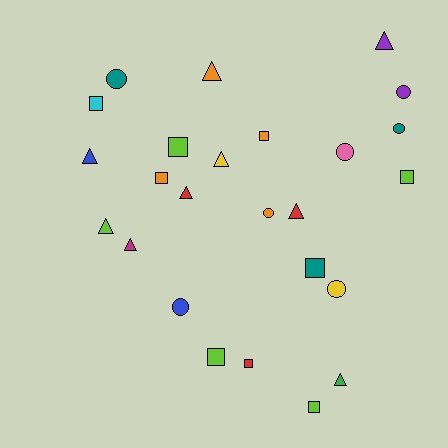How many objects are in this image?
There are 25 objects.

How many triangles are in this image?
There are 9 triangles.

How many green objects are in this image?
There is 1 green object.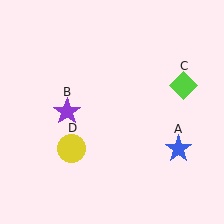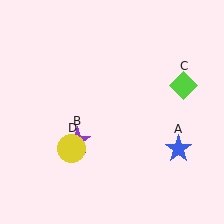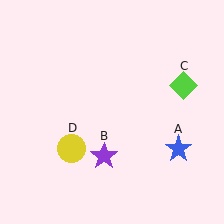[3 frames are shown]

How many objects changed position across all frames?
1 object changed position: purple star (object B).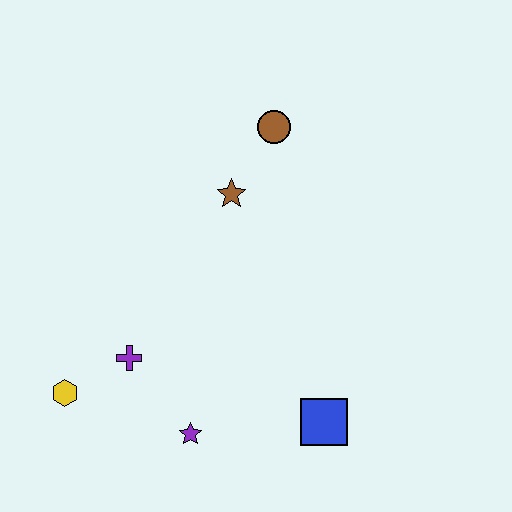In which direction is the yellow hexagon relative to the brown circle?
The yellow hexagon is below the brown circle.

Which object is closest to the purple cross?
The yellow hexagon is closest to the purple cross.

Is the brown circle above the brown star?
Yes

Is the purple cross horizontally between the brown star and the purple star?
No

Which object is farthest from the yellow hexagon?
The brown circle is farthest from the yellow hexagon.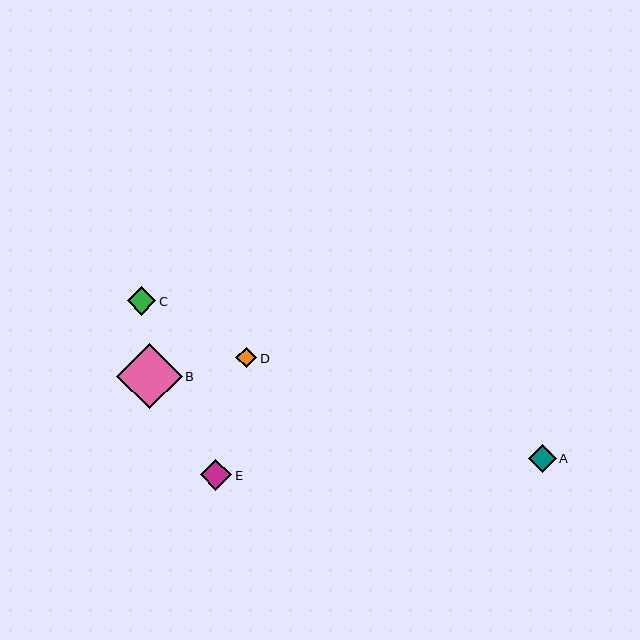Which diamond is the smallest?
Diamond D is the smallest with a size of approximately 21 pixels.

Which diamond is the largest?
Diamond B is the largest with a size of approximately 66 pixels.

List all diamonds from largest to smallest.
From largest to smallest: B, E, C, A, D.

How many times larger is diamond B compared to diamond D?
Diamond B is approximately 3.1 times the size of diamond D.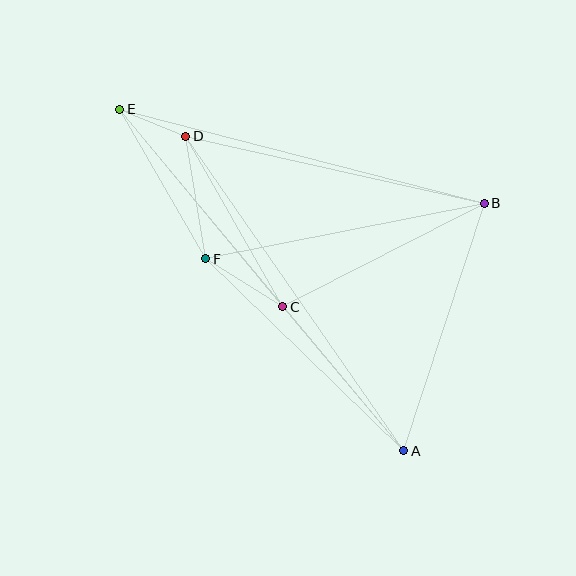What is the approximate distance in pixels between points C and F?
The distance between C and F is approximately 90 pixels.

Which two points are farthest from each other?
Points A and E are farthest from each other.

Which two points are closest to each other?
Points D and E are closest to each other.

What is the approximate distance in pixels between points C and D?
The distance between C and D is approximately 196 pixels.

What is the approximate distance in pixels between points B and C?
The distance between B and C is approximately 227 pixels.